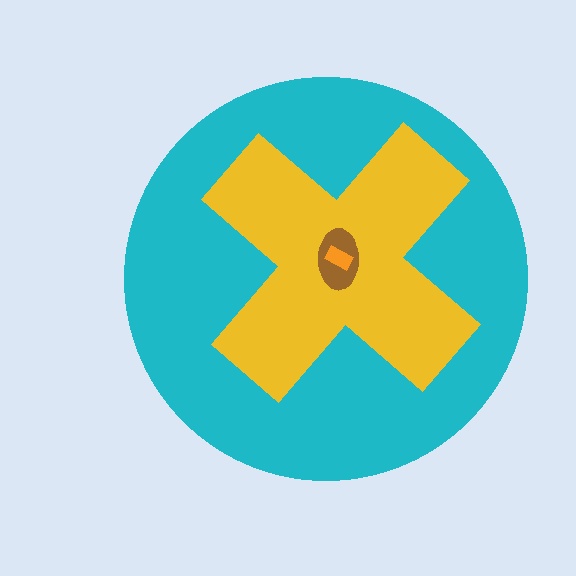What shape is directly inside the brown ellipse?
The orange rectangle.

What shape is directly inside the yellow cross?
The brown ellipse.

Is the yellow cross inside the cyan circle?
Yes.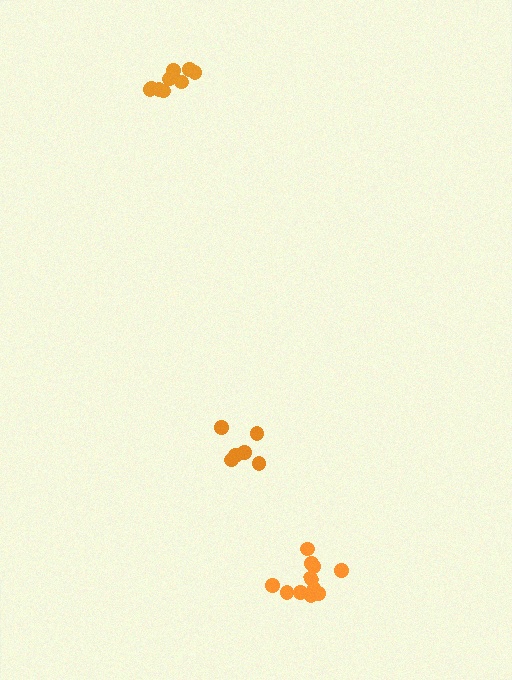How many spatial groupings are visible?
There are 3 spatial groupings.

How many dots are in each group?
Group 1: 6 dots, Group 2: 9 dots, Group 3: 11 dots (26 total).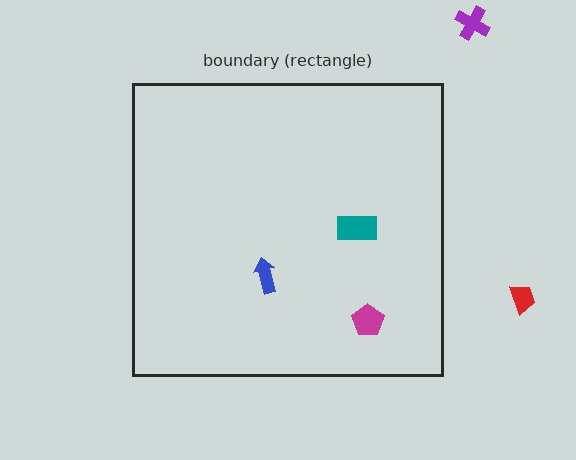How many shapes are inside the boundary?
3 inside, 2 outside.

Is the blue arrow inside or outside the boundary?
Inside.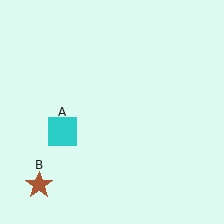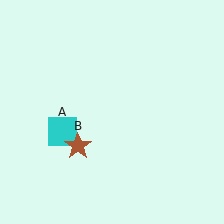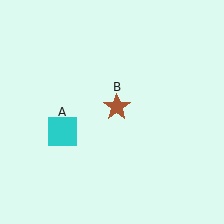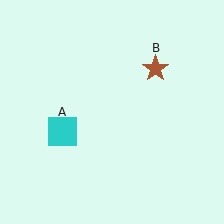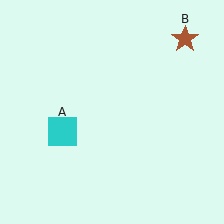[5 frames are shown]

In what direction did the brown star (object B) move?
The brown star (object B) moved up and to the right.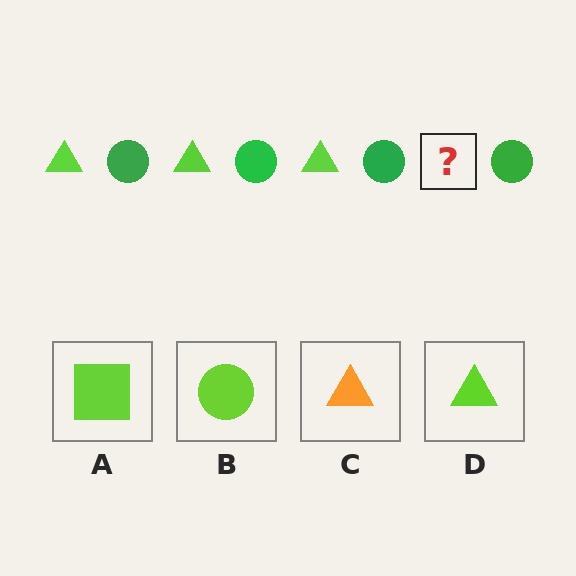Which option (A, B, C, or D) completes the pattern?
D.